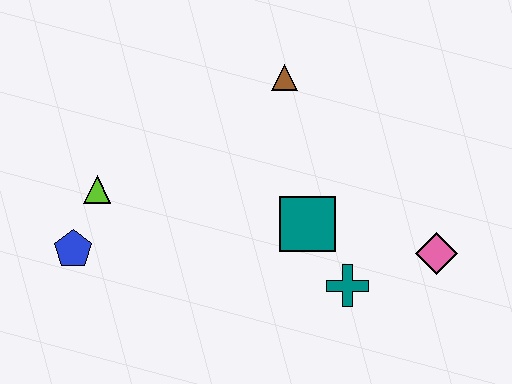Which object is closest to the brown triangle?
The teal square is closest to the brown triangle.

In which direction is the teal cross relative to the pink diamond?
The teal cross is to the left of the pink diamond.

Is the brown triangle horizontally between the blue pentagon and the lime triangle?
No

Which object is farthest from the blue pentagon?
The pink diamond is farthest from the blue pentagon.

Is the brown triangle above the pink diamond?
Yes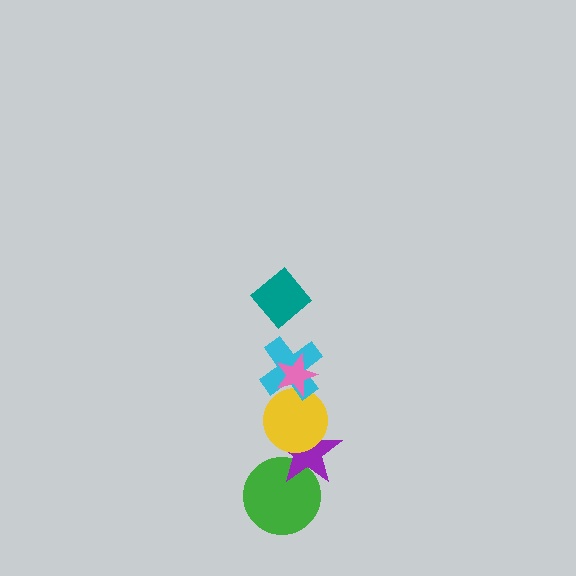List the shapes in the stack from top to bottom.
From top to bottom: the teal diamond, the pink star, the cyan cross, the yellow circle, the purple star, the green circle.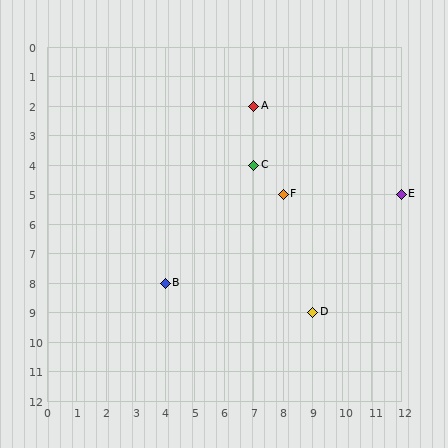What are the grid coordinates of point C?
Point C is at grid coordinates (7, 4).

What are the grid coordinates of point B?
Point B is at grid coordinates (4, 8).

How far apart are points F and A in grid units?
Points F and A are 1 column and 3 rows apart (about 3.2 grid units diagonally).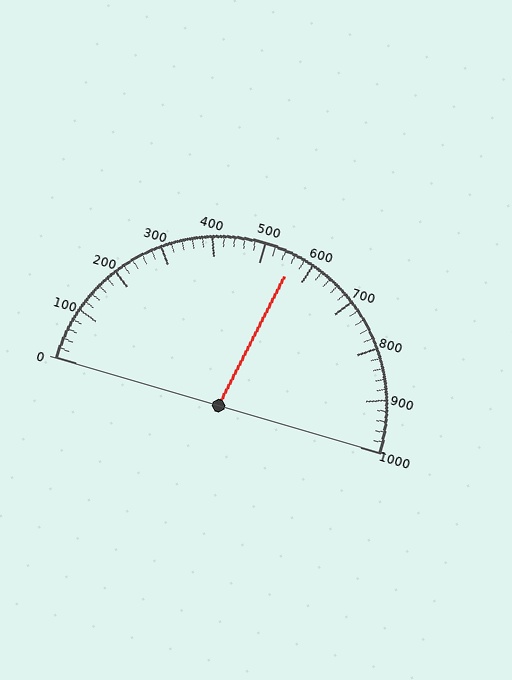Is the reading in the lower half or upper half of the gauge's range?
The reading is in the upper half of the range (0 to 1000).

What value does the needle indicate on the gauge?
The needle indicates approximately 560.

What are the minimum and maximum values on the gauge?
The gauge ranges from 0 to 1000.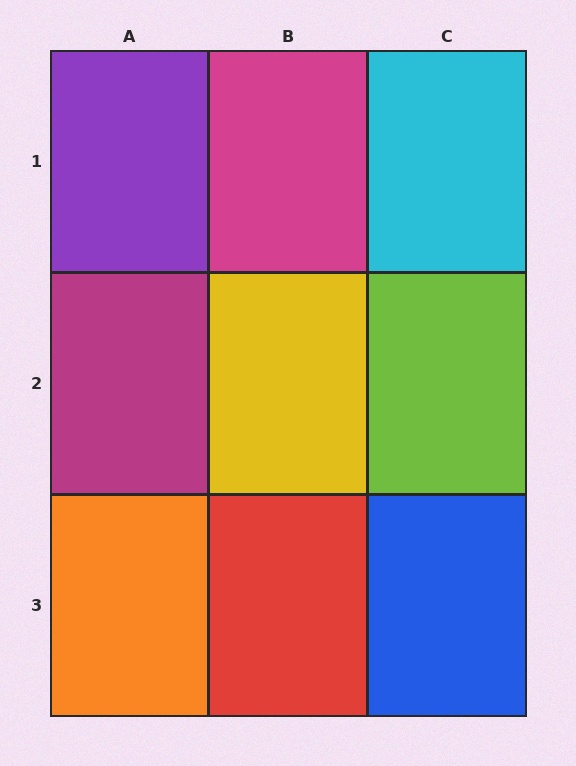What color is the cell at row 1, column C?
Cyan.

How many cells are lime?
1 cell is lime.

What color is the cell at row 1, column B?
Magenta.